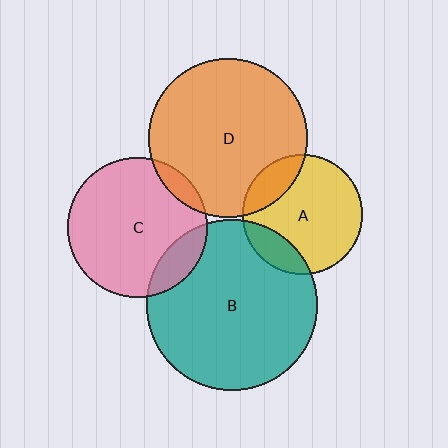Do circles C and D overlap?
Yes.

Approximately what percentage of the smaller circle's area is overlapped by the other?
Approximately 10%.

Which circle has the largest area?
Circle B (teal).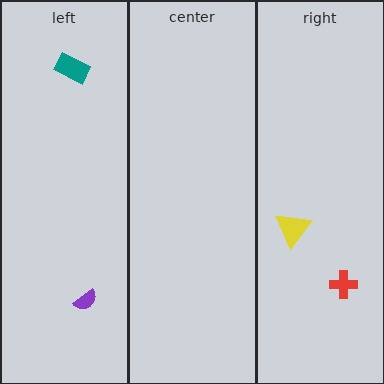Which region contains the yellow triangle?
The right region.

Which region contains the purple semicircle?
The left region.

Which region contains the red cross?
The right region.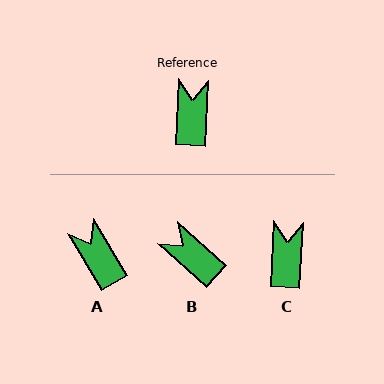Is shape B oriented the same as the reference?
No, it is off by about 51 degrees.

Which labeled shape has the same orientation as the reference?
C.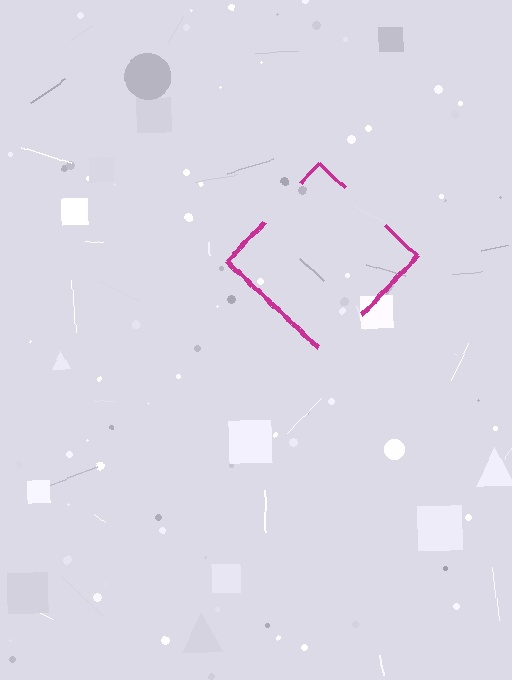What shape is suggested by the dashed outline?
The dashed outline suggests a diamond.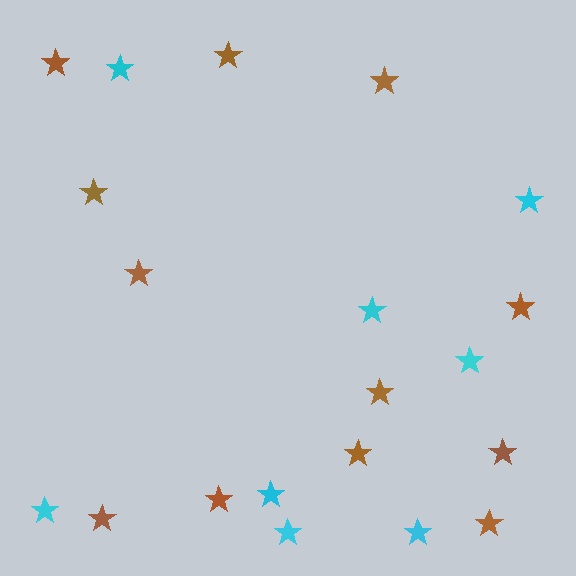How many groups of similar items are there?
There are 2 groups: one group of brown stars (12) and one group of cyan stars (8).